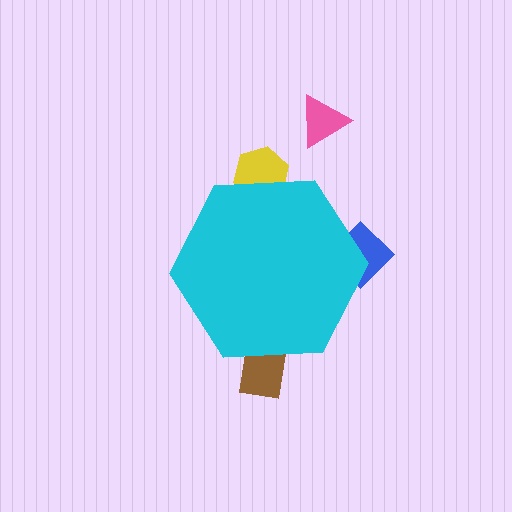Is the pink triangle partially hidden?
No, the pink triangle is fully visible.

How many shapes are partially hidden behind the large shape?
3 shapes are partially hidden.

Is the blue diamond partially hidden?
Yes, the blue diamond is partially hidden behind the cyan hexagon.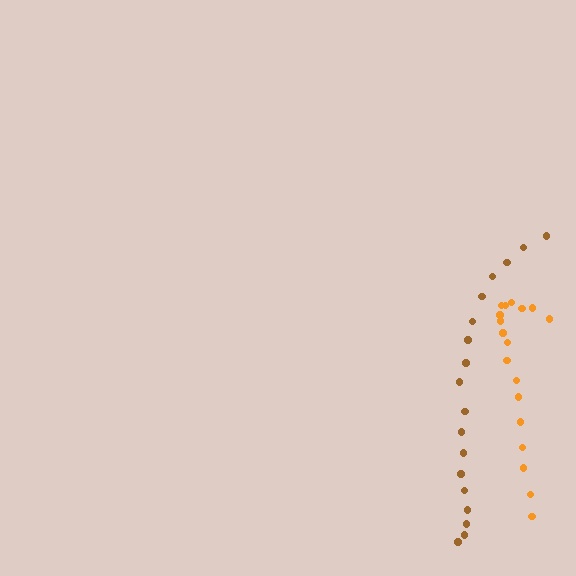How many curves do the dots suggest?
There are 2 distinct paths.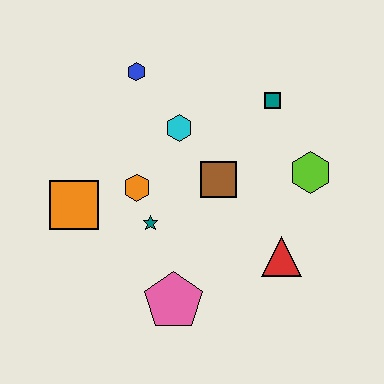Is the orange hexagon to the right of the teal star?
No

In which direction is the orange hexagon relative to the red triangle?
The orange hexagon is to the left of the red triangle.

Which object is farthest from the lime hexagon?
The orange square is farthest from the lime hexagon.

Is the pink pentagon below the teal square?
Yes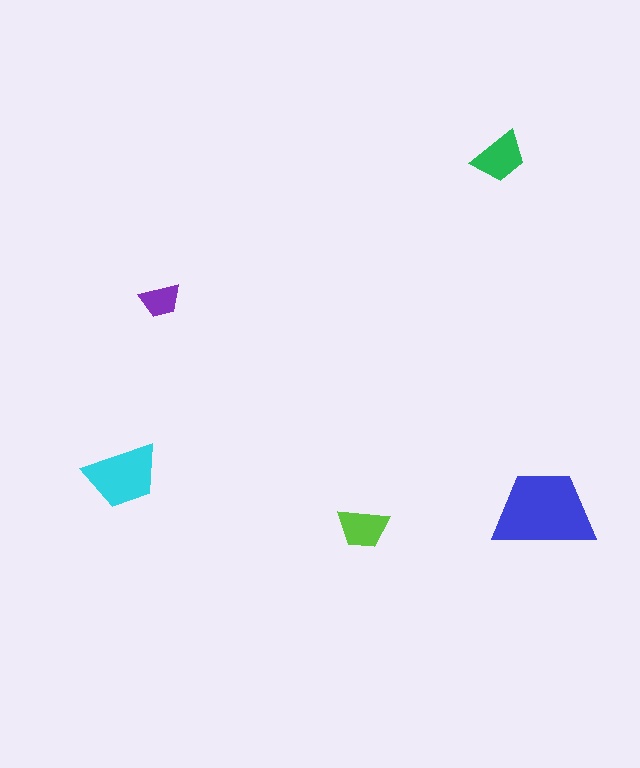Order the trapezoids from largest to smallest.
the blue one, the cyan one, the green one, the lime one, the purple one.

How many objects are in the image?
There are 5 objects in the image.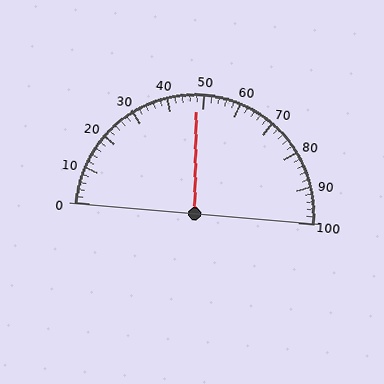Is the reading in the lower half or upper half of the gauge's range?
The reading is in the lower half of the range (0 to 100).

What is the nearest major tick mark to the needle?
The nearest major tick mark is 50.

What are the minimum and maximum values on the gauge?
The gauge ranges from 0 to 100.